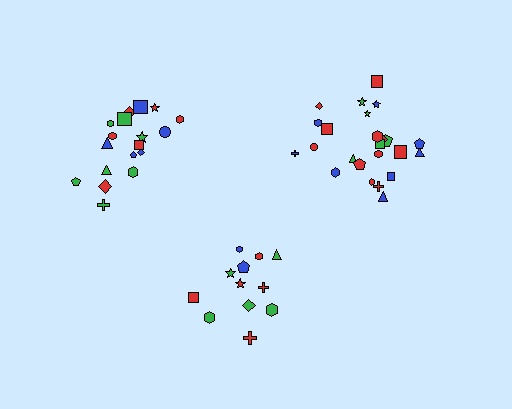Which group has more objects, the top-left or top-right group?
The top-right group.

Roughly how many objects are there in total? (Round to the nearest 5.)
Roughly 55 objects in total.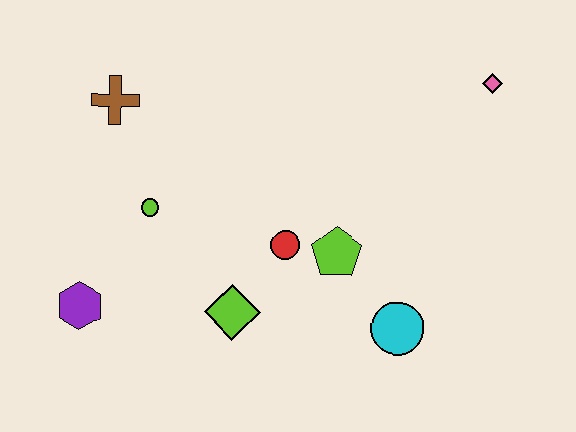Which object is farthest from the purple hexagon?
The pink diamond is farthest from the purple hexagon.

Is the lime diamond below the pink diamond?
Yes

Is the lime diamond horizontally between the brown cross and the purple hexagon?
No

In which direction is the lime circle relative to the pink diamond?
The lime circle is to the left of the pink diamond.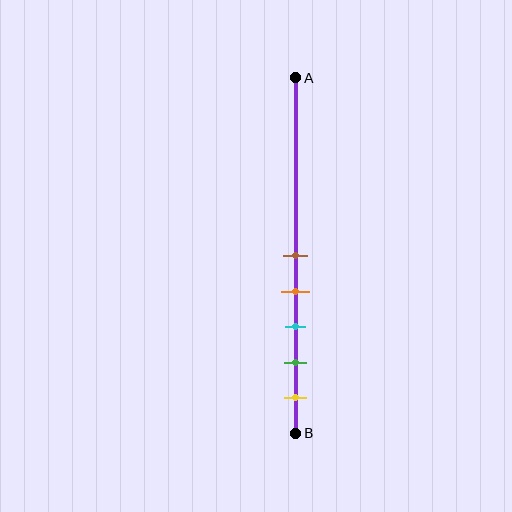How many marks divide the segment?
There are 5 marks dividing the segment.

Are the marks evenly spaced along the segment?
Yes, the marks are approximately evenly spaced.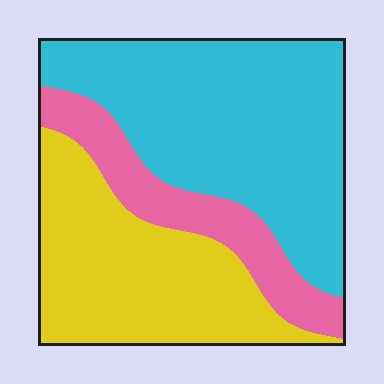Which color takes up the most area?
Cyan, at roughly 50%.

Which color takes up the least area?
Pink, at roughly 15%.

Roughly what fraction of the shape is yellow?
Yellow takes up about one third (1/3) of the shape.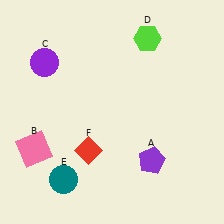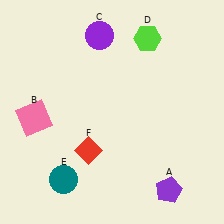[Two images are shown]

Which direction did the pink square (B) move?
The pink square (B) moved up.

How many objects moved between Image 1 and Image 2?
3 objects moved between the two images.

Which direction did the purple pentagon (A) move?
The purple pentagon (A) moved down.